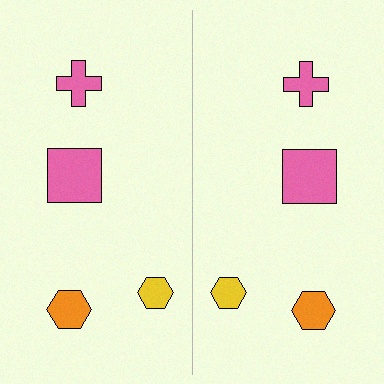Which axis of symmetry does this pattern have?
The pattern has a vertical axis of symmetry running through the center of the image.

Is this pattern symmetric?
Yes, this pattern has bilateral (reflection) symmetry.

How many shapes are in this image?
There are 8 shapes in this image.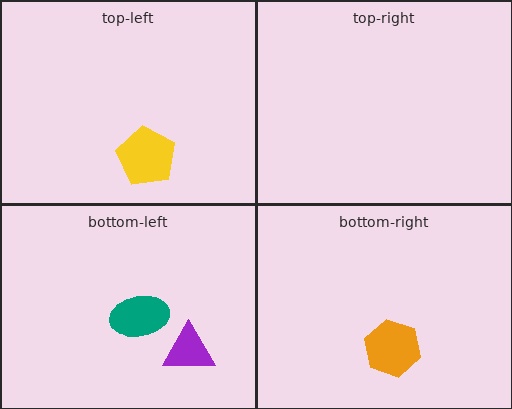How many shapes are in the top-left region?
1.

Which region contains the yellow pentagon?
The top-left region.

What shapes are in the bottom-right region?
The orange hexagon.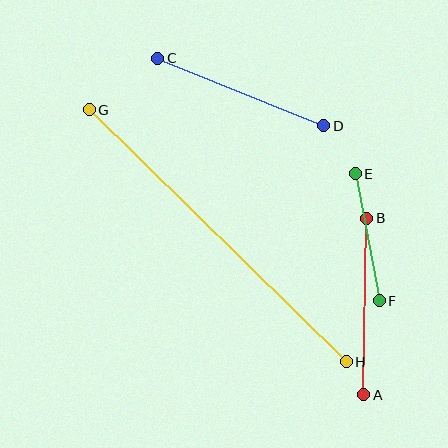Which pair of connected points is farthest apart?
Points G and H are farthest apart.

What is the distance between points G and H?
The distance is approximately 360 pixels.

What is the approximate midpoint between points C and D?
The midpoint is at approximately (241, 92) pixels.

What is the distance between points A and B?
The distance is approximately 177 pixels.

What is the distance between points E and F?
The distance is approximately 129 pixels.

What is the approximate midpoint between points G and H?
The midpoint is at approximately (218, 236) pixels.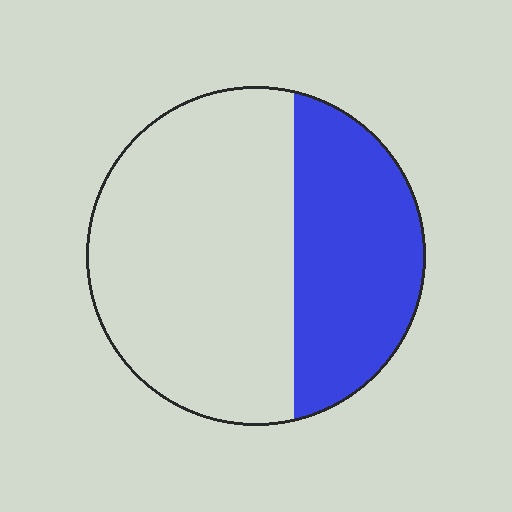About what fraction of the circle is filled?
About three eighths (3/8).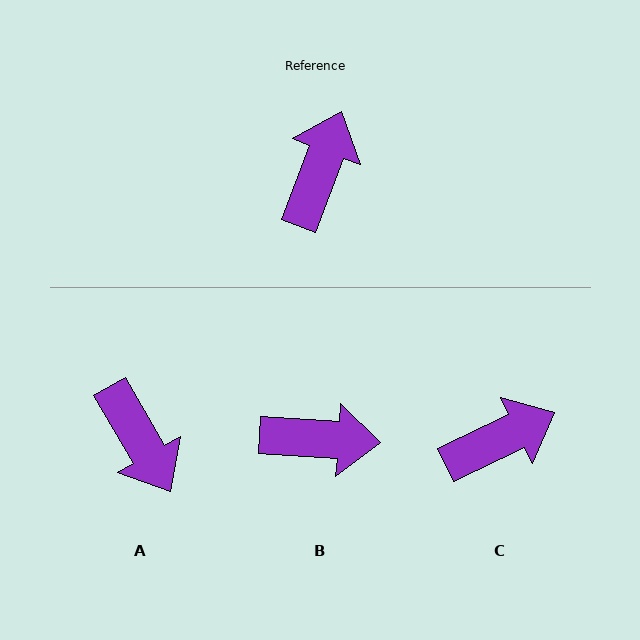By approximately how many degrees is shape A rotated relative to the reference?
Approximately 129 degrees clockwise.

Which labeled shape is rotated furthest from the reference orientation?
A, about 129 degrees away.